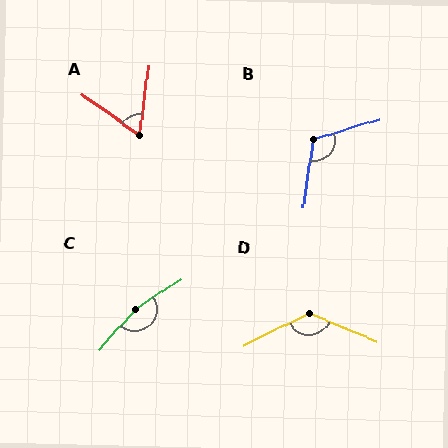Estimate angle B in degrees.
Approximately 115 degrees.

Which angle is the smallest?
A, at approximately 62 degrees.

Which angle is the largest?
C, at approximately 164 degrees.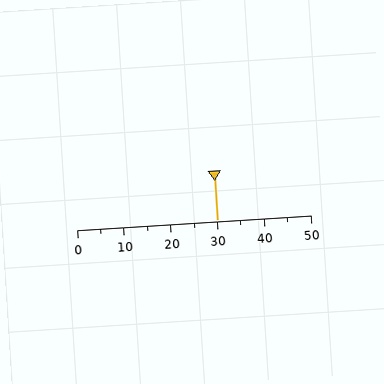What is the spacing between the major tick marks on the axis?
The major ticks are spaced 10 apart.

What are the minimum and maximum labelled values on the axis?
The axis runs from 0 to 50.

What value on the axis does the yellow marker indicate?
The marker indicates approximately 30.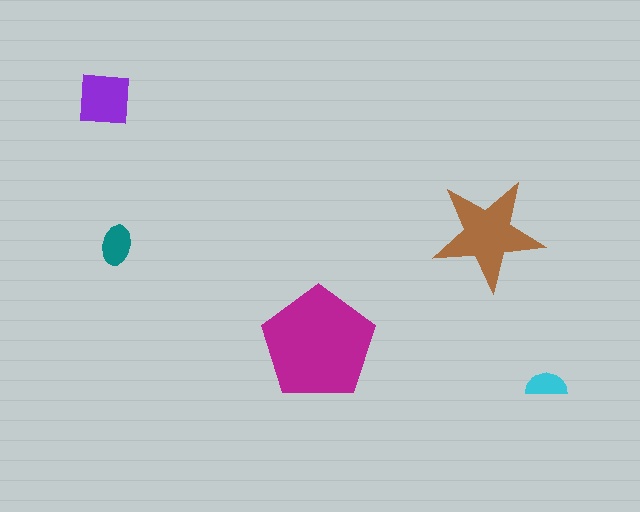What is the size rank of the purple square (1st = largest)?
3rd.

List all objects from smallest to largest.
The cyan semicircle, the teal ellipse, the purple square, the brown star, the magenta pentagon.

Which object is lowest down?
The cyan semicircle is bottommost.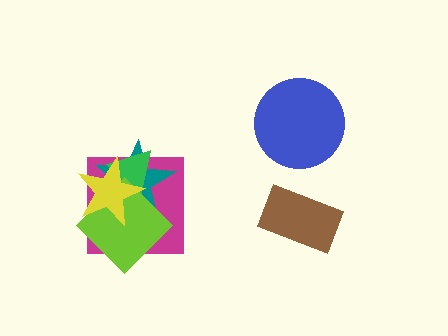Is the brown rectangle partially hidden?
No, no other shape covers it.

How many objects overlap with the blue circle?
0 objects overlap with the blue circle.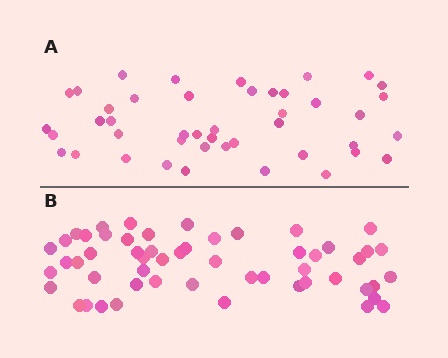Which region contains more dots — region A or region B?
Region B (the bottom region) has more dots.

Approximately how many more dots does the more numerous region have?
Region B has roughly 10 or so more dots than region A.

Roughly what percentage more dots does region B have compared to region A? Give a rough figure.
About 25% more.